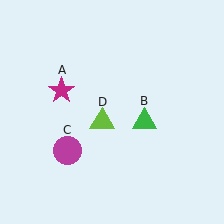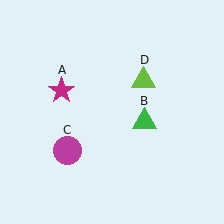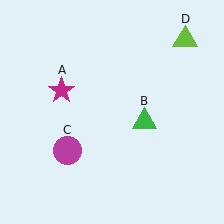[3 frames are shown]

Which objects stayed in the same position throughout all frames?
Magenta star (object A) and green triangle (object B) and magenta circle (object C) remained stationary.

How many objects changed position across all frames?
1 object changed position: lime triangle (object D).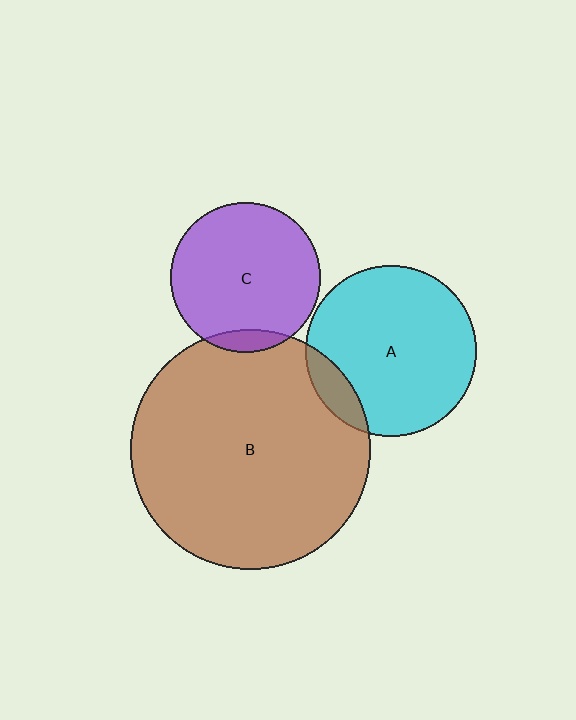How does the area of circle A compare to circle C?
Approximately 1.3 times.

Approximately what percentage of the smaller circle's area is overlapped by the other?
Approximately 10%.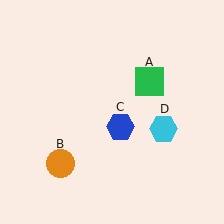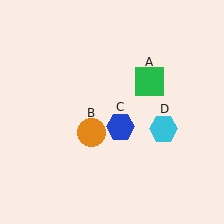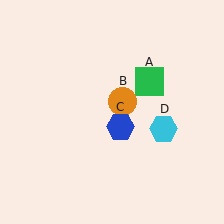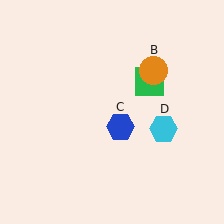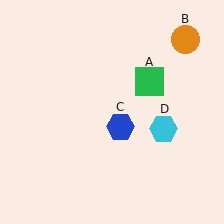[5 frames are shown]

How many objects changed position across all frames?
1 object changed position: orange circle (object B).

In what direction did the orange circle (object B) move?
The orange circle (object B) moved up and to the right.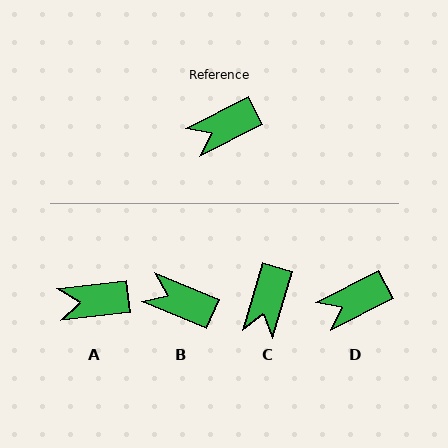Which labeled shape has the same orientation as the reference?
D.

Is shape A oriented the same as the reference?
No, it is off by about 20 degrees.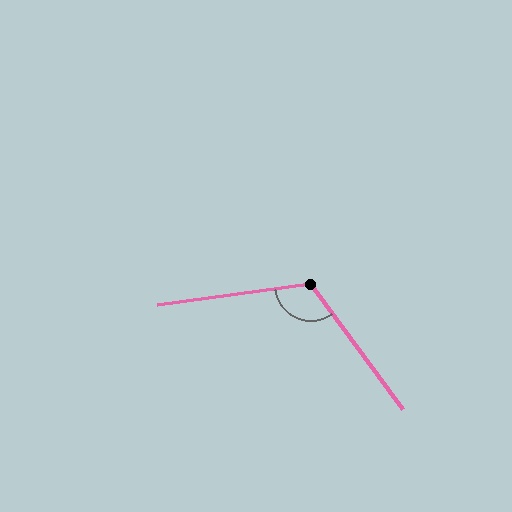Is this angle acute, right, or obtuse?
It is obtuse.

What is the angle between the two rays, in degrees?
Approximately 118 degrees.